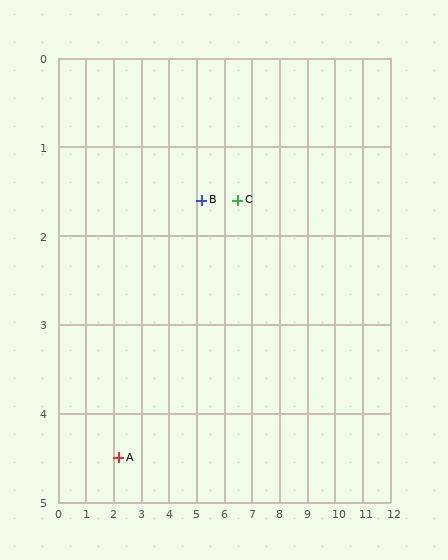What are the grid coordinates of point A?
Point A is at approximately (2.2, 4.5).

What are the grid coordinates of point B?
Point B is at approximately (5.2, 1.6).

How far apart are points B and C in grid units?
Points B and C are about 1.3 grid units apart.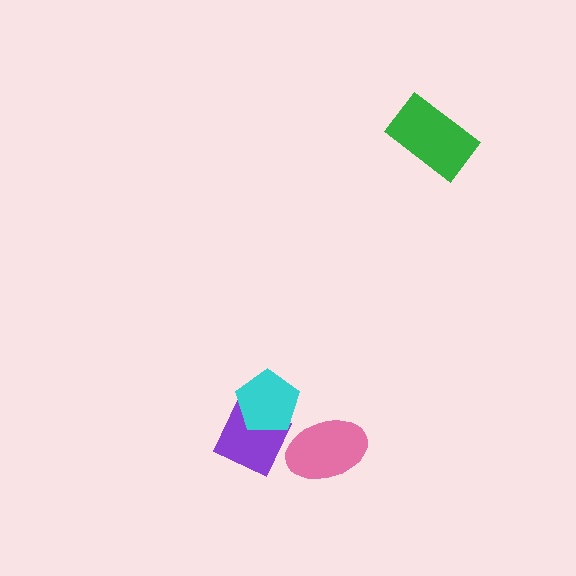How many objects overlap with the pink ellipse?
1 object overlaps with the pink ellipse.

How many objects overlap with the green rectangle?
0 objects overlap with the green rectangle.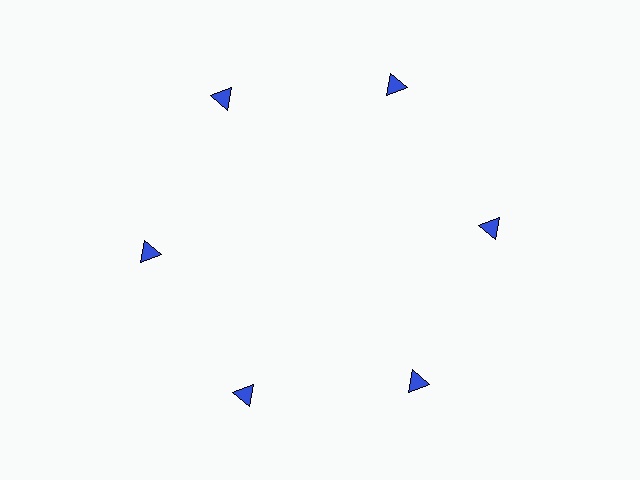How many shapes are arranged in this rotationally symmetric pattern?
There are 6 shapes, arranged in 6 groups of 1.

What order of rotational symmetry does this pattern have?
This pattern has 6-fold rotational symmetry.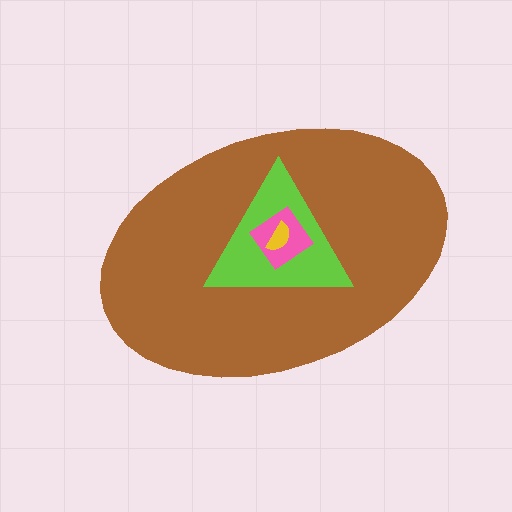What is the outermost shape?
The brown ellipse.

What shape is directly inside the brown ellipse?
The lime triangle.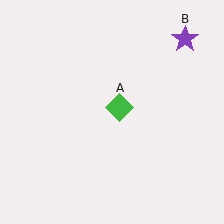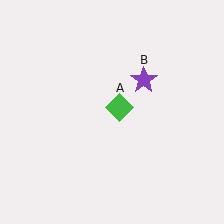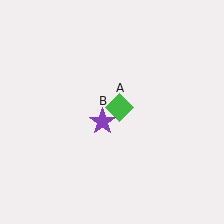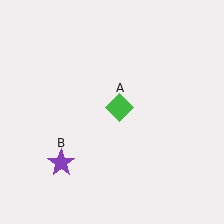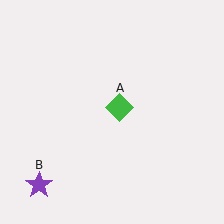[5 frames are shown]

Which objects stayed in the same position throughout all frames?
Green diamond (object A) remained stationary.